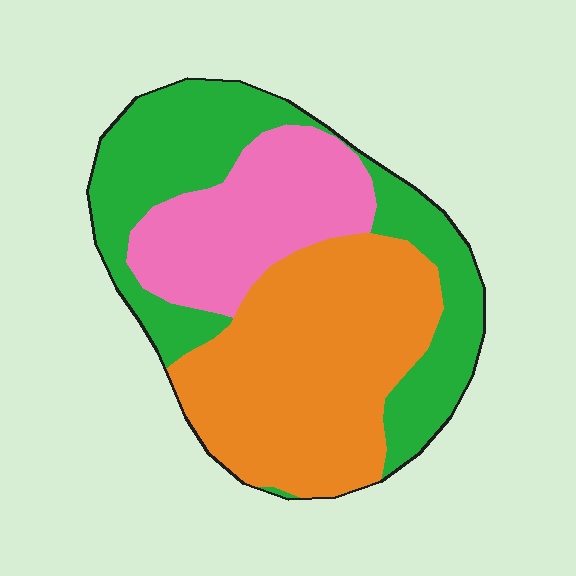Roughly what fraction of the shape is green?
Green takes up between a quarter and a half of the shape.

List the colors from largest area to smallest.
From largest to smallest: orange, green, pink.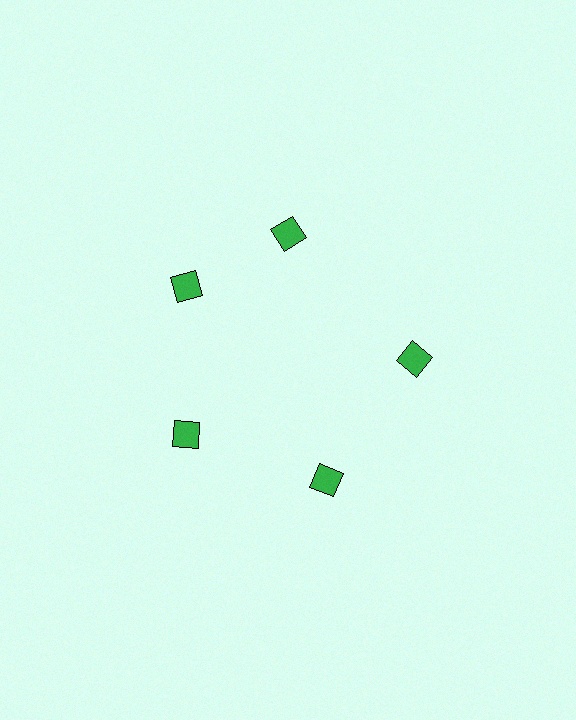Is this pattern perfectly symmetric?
No. The 5 green squares are arranged in a ring, but one element near the 1 o'clock position is rotated out of alignment along the ring, breaking the 5-fold rotational symmetry.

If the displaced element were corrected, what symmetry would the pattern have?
It would have 5-fold rotational symmetry — the pattern would map onto itself every 72 degrees.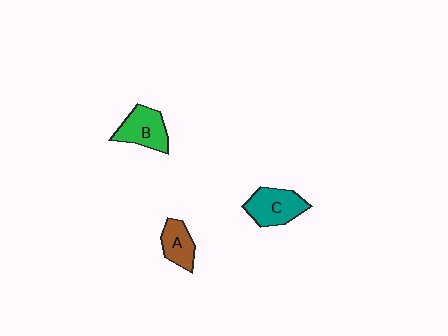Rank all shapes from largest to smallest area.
From largest to smallest: C (teal), B (green), A (brown).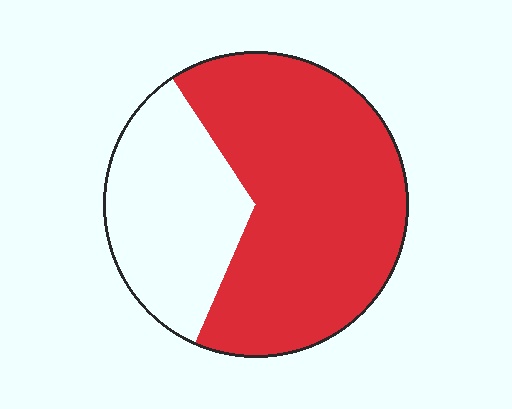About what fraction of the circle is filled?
About two thirds (2/3).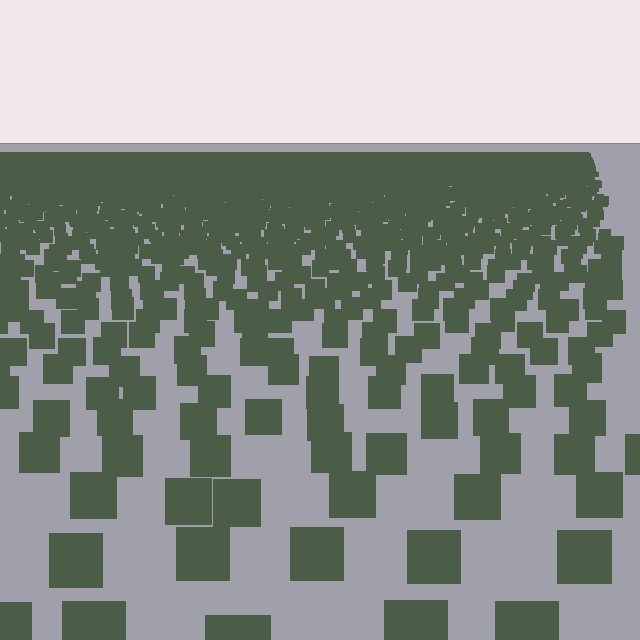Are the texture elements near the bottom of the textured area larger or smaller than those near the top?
Larger. Near the bottom, elements are closer to the viewer and appear at a bigger on-screen size.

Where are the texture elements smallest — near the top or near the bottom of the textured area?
Near the top.